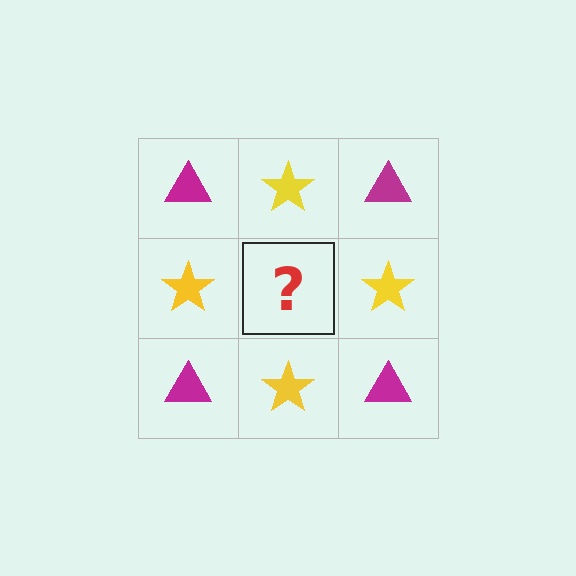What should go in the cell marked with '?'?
The missing cell should contain a magenta triangle.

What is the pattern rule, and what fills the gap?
The rule is that it alternates magenta triangle and yellow star in a checkerboard pattern. The gap should be filled with a magenta triangle.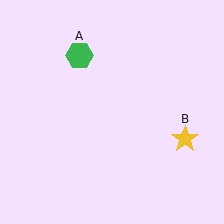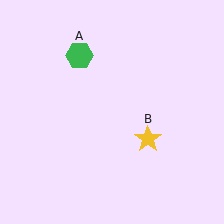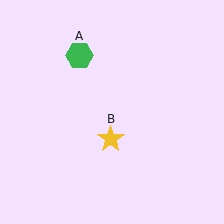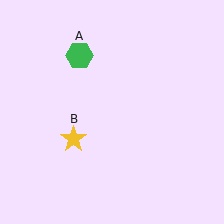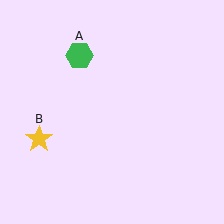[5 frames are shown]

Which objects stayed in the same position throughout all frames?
Green hexagon (object A) remained stationary.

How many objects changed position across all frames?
1 object changed position: yellow star (object B).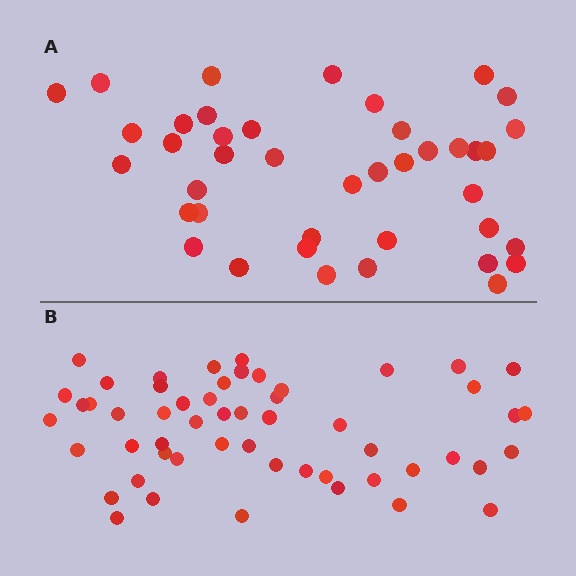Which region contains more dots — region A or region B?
Region B (the bottom region) has more dots.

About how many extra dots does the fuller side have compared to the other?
Region B has approximately 15 more dots than region A.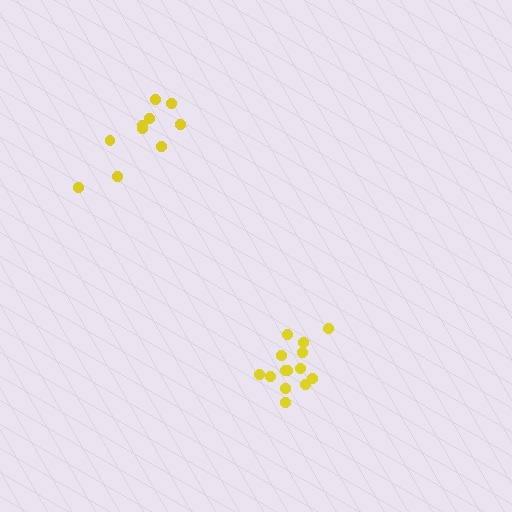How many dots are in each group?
Group 1: 14 dots, Group 2: 10 dots (24 total).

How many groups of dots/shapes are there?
There are 2 groups.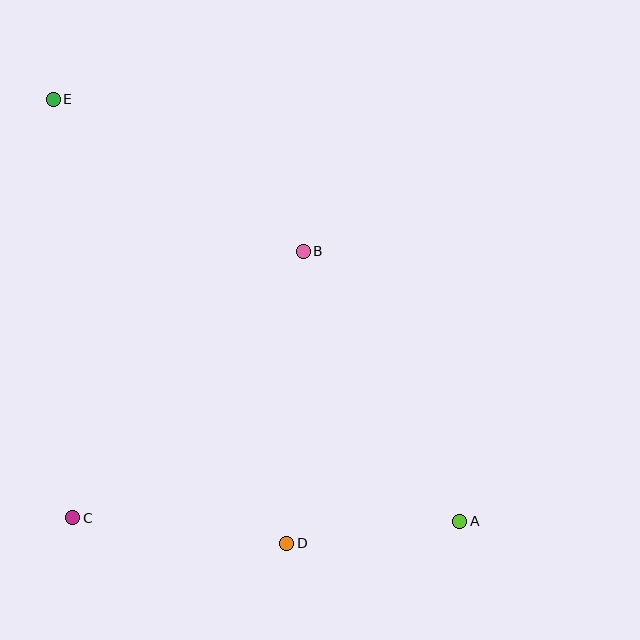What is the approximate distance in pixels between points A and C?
The distance between A and C is approximately 387 pixels.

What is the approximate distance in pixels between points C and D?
The distance between C and D is approximately 215 pixels.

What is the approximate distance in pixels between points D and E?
The distance between D and E is approximately 501 pixels.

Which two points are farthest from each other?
Points A and E are farthest from each other.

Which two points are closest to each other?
Points A and D are closest to each other.